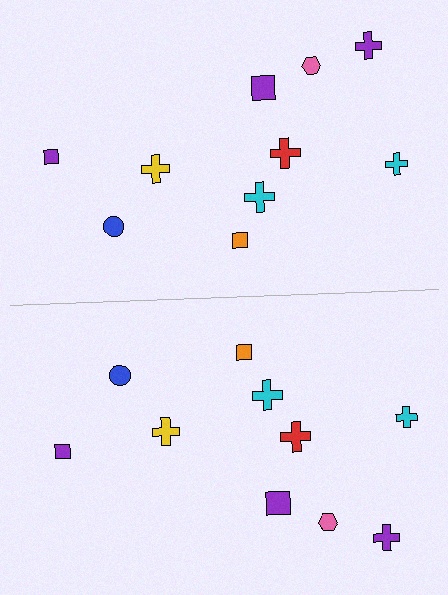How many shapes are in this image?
There are 20 shapes in this image.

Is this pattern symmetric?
Yes, this pattern has bilateral (reflection) symmetry.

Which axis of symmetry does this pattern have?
The pattern has a horizontal axis of symmetry running through the center of the image.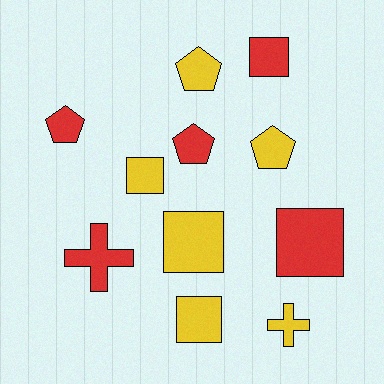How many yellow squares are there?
There are 3 yellow squares.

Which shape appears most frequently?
Square, with 5 objects.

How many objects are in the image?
There are 11 objects.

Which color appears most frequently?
Yellow, with 6 objects.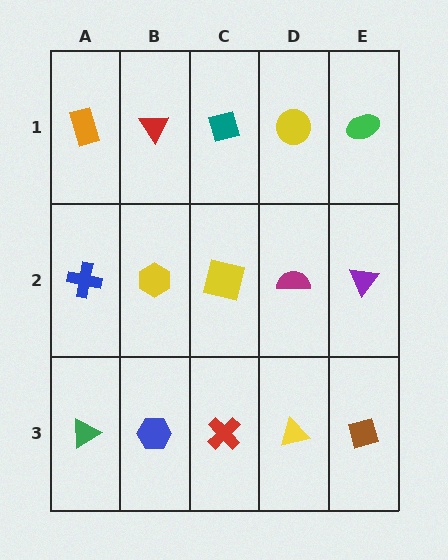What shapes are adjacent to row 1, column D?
A magenta semicircle (row 2, column D), a teal square (row 1, column C), a green ellipse (row 1, column E).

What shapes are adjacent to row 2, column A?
An orange rectangle (row 1, column A), a green triangle (row 3, column A), a yellow hexagon (row 2, column B).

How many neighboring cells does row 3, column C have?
3.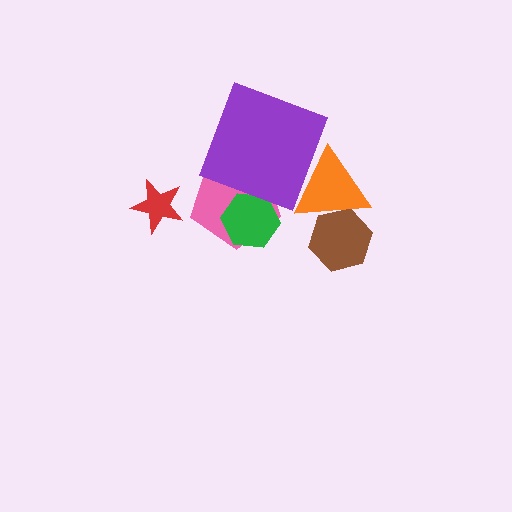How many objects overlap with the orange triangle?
2 objects overlap with the orange triangle.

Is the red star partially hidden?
No, no other shape covers it.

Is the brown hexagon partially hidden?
Yes, it is partially covered by another shape.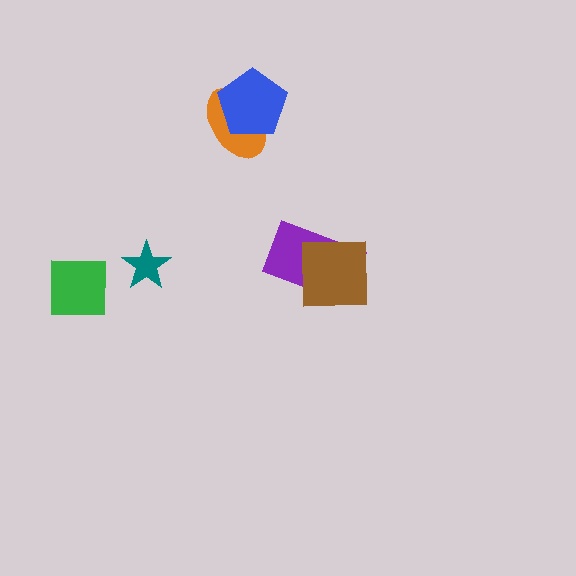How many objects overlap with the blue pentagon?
1 object overlaps with the blue pentagon.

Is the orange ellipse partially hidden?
Yes, it is partially covered by another shape.